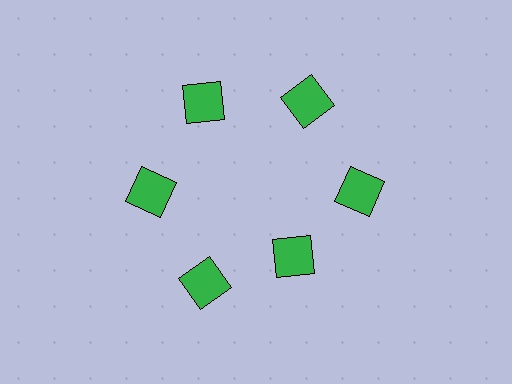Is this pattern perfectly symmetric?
No. The 6 green squares are arranged in a ring, but one element near the 5 o'clock position is pulled inward toward the center, breaking the 6-fold rotational symmetry.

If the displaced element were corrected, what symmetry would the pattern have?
It would have 6-fold rotational symmetry — the pattern would map onto itself every 60 degrees.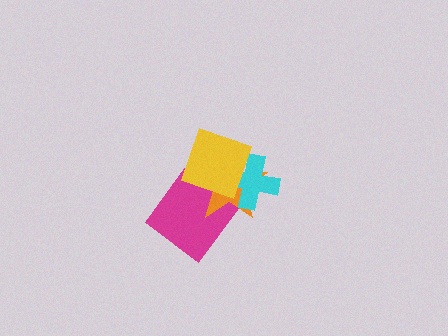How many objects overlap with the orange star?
3 objects overlap with the orange star.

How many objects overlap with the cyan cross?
2 objects overlap with the cyan cross.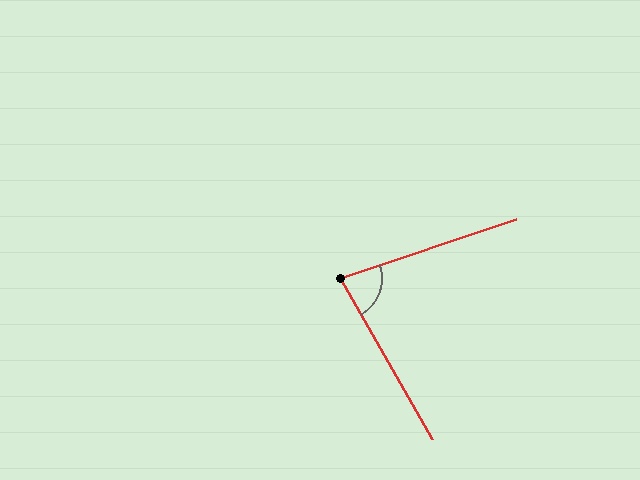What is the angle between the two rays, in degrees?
Approximately 79 degrees.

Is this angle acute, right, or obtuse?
It is acute.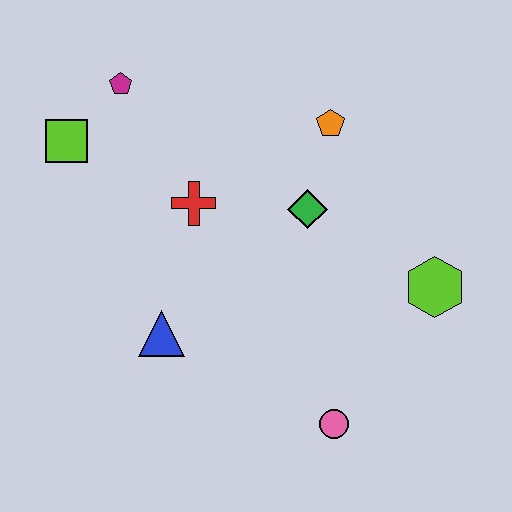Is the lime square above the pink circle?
Yes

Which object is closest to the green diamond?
The orange pentagon is closest to the green diamond.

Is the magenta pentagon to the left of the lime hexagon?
Yes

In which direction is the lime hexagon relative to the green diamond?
The lime hexagon is to the right of the green diamond.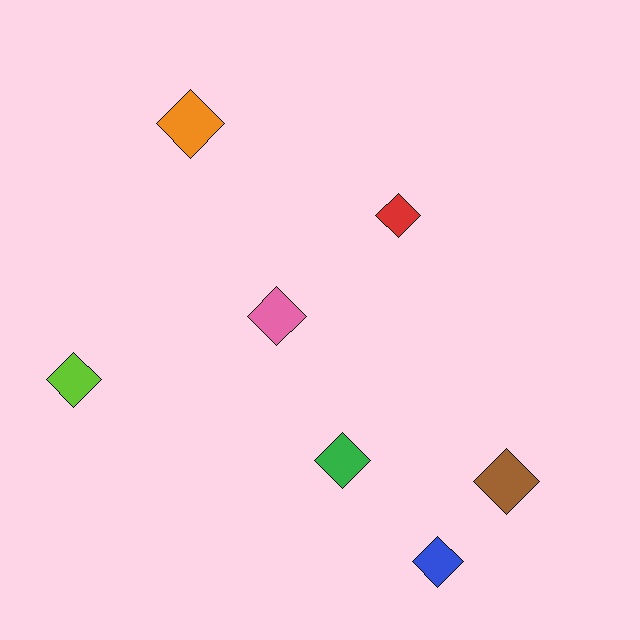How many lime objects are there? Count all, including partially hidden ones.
There is 1 lime object.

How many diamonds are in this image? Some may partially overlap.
There are 7 diamonds.